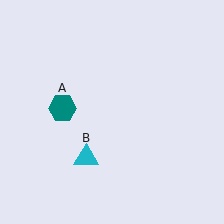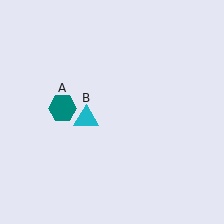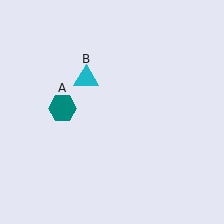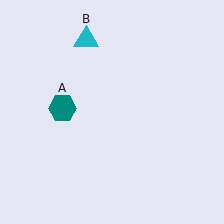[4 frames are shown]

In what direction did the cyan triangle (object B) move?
The cyan triangle (object B) moved up.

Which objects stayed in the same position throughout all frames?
Teal hexagon (object A) remained stationary.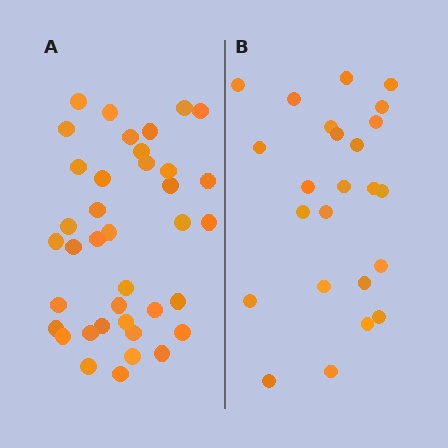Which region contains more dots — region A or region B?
Region A (the left region) has more dots.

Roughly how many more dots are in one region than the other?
Region A has approximately 15 more dots than region B.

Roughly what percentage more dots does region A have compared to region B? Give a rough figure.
About 60% more.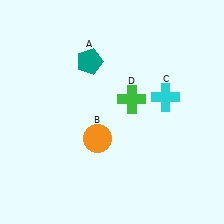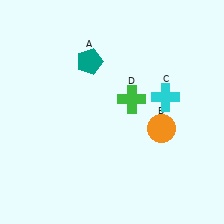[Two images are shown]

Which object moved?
The orange circle (B) moved right.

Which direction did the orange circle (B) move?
The orange circle (B) moved right.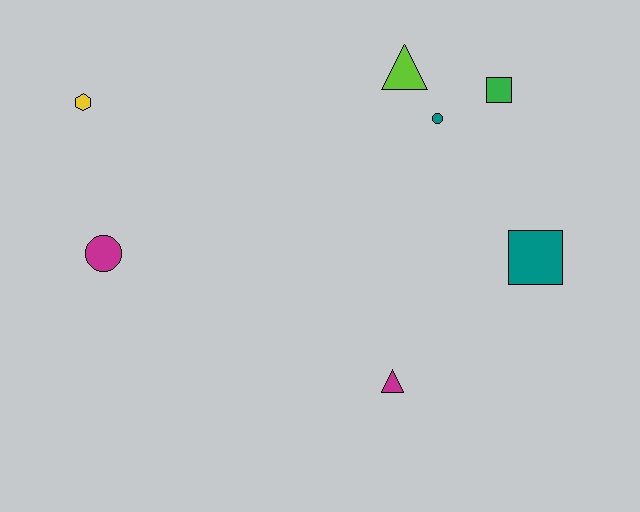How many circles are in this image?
There are 2 circles.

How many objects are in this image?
There are 7 objects.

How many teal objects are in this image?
There are 2 teal objects.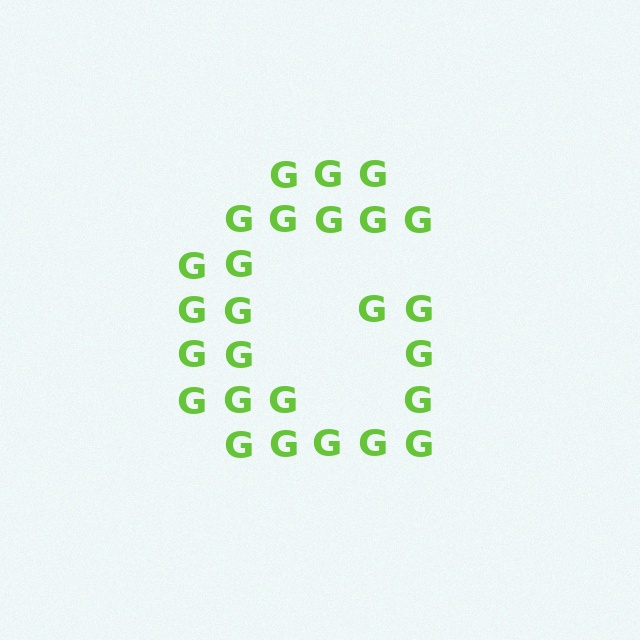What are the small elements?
The small elements are letter G's.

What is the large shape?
The large shape is the letter G.